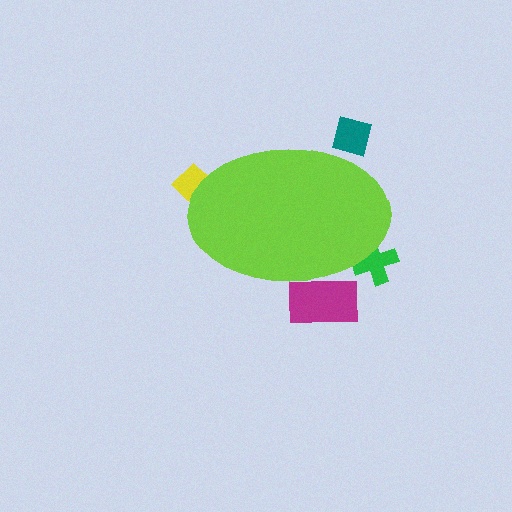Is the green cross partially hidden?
Yes, the green cross is partially hidden behind the lime ellipse.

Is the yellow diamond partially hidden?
Yes, the yellow diamond is partially hidden behind the lime ellipse.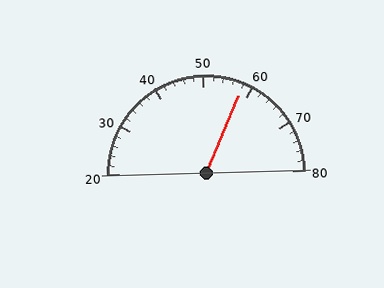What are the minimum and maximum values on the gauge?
The gauge ranges from 20 to 80.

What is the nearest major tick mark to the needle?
The nearest major tick mark is 60.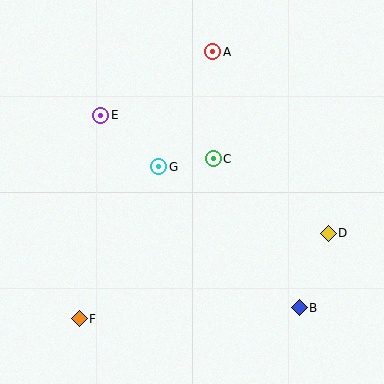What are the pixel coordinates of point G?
Point G is at (159, 167).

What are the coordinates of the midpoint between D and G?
The midpoint between D and G is at (243, 200).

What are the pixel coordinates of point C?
Point C is at (213, 159).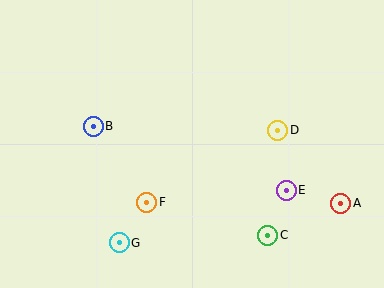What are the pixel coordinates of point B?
Point B is at (93, 126).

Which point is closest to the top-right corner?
Point D is closest to the top-right corner.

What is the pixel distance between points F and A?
The distance between F and A is 194 pixels.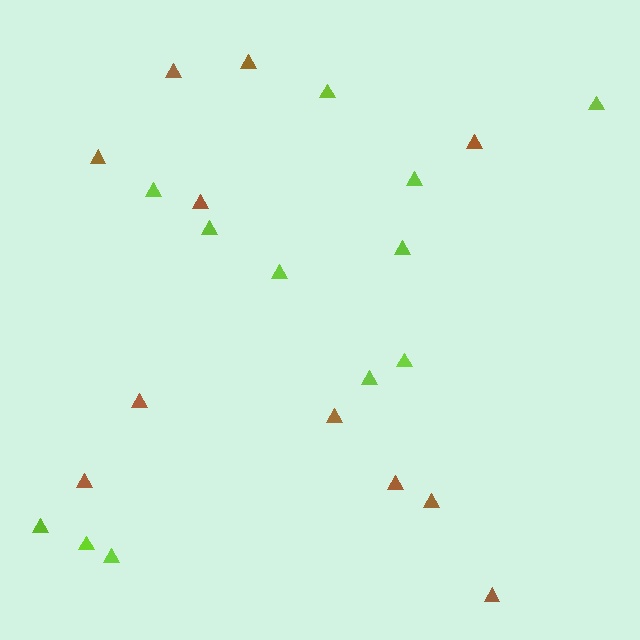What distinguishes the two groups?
There are 2 groups: one group of brown triangles (11) and one group of lime triangles (12).